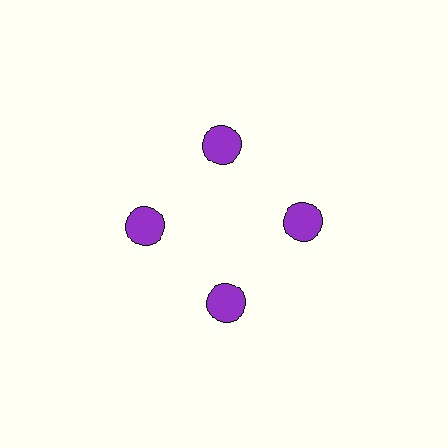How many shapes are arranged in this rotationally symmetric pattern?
There are 4 shapes, arranged in 4 groups of 1.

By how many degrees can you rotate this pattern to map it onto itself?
The pattern maps onto itself every 90 degrees of rotation.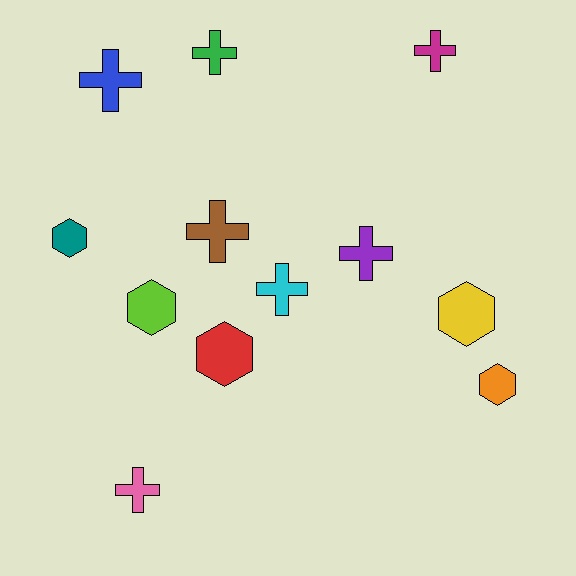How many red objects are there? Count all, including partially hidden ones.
There is 1 red object.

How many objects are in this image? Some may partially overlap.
There are 12 objects.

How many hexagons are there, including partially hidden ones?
There are 5 hexagons.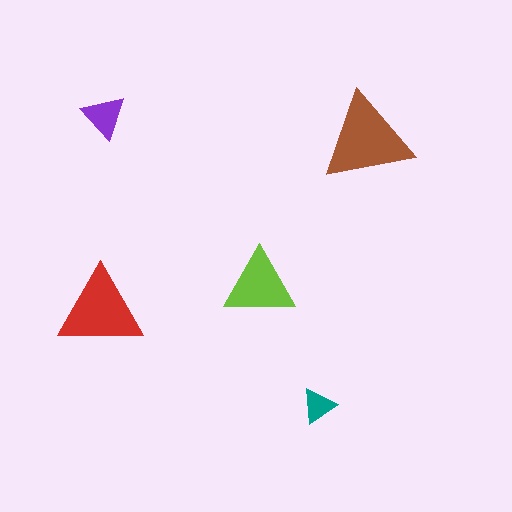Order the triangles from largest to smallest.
the brown one, the red one, the lime one, the purple one, the teal one.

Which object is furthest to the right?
The brown triangle is rightmost.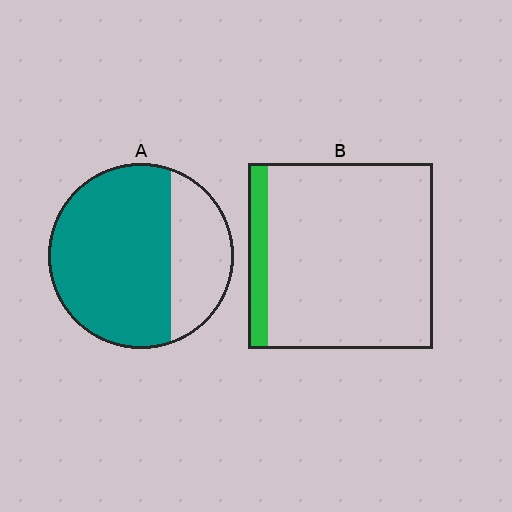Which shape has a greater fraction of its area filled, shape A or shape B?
Shape A.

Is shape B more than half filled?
No.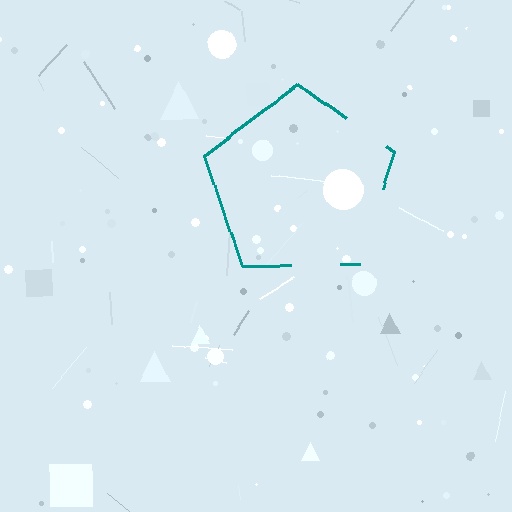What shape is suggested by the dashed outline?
The dashed outline suggests a pentagon.